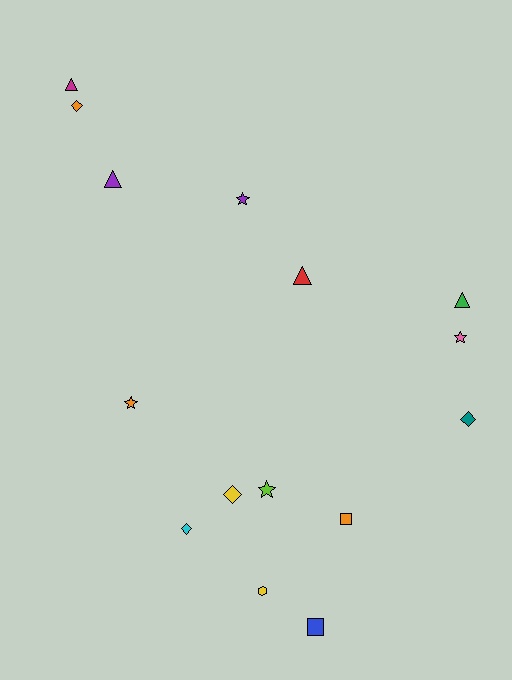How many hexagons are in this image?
There is 1 hexagon.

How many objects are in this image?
There are 15 objects.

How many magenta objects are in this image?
There is 1 magenta object.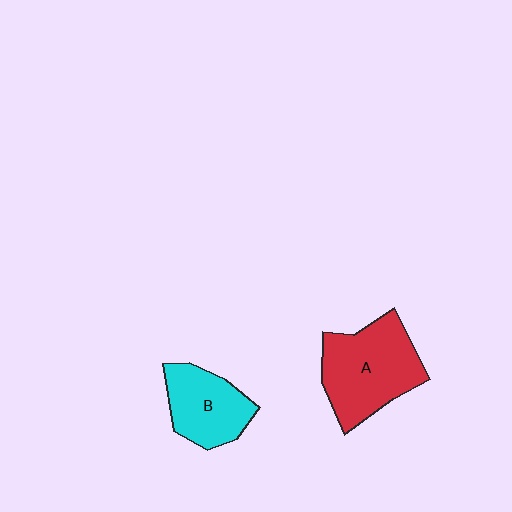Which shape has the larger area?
Shape A (red).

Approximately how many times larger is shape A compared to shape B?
Approximately 1.5 times.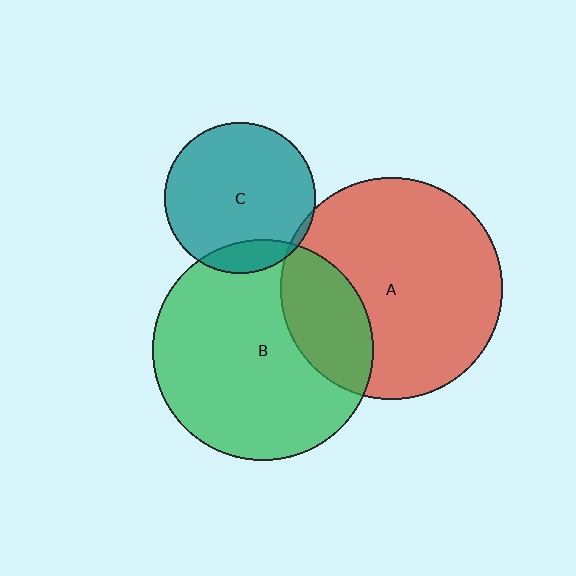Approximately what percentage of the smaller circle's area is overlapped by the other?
Approximately 5%.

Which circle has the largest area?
Circle A (red).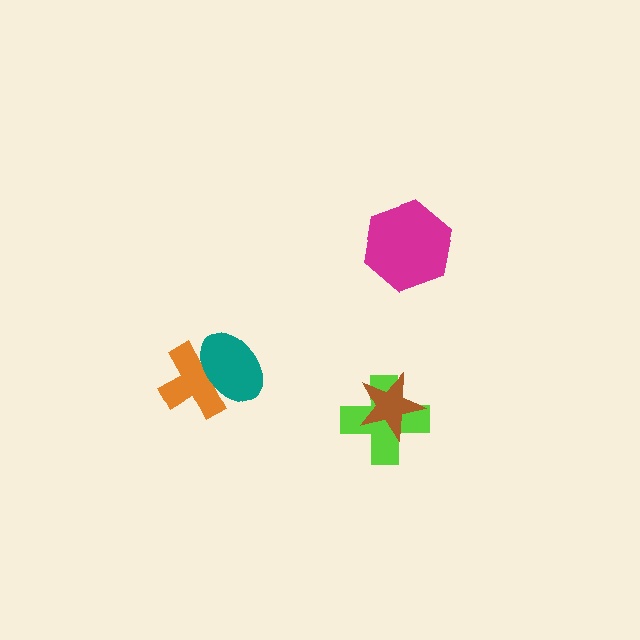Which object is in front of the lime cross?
The brown star is in front of the lime cross.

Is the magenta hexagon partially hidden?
No, no other shape covers it.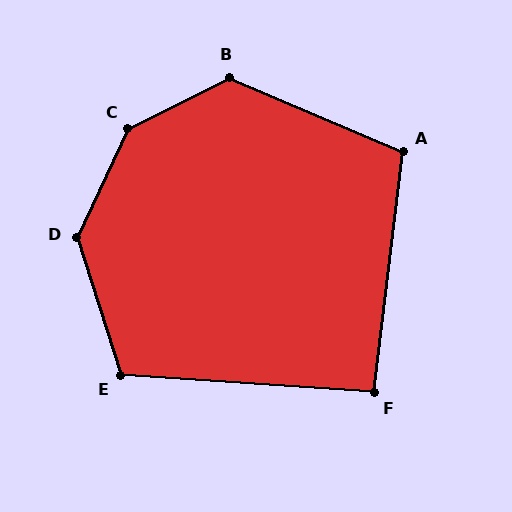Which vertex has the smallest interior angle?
F, at approximately 93 degrees.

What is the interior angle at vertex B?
Approximately 130 degrees (obtuse).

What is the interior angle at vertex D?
Approximately 137 degrees (obtuse).